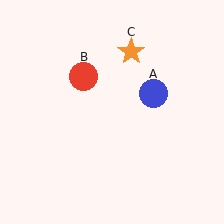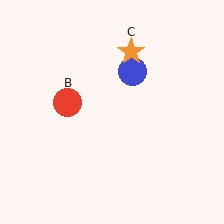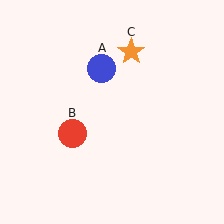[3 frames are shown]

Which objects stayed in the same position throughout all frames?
Orange star (object C) remained stationary.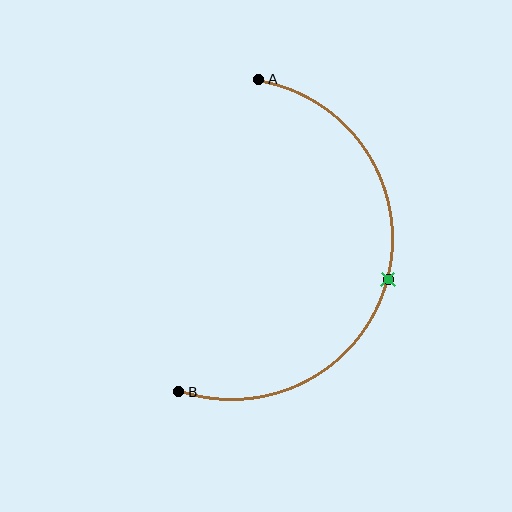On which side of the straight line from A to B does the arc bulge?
The arc bulges to the right of the straight line connecting A and B.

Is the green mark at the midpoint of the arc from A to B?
Yes. The green mark lies on the arc at equal arc-length from both A and B — it is the arc midpoint.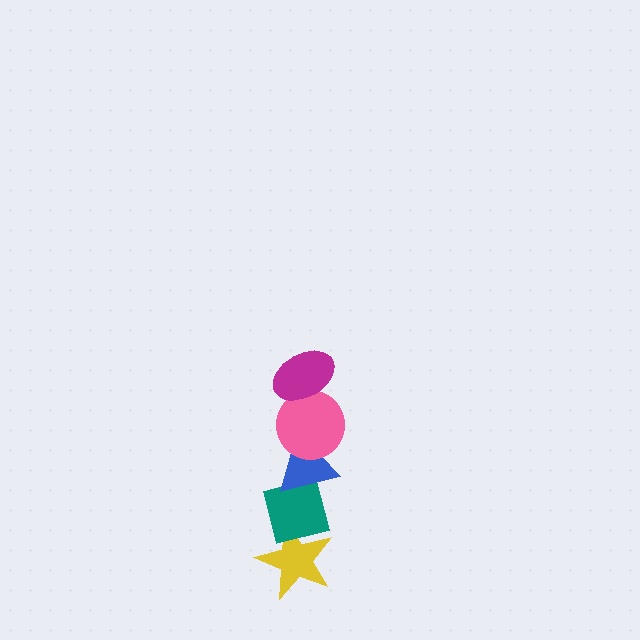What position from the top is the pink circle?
The pink circle is 2nd from the top.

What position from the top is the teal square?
The teal square is 4th from the top.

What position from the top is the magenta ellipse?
The magenta ellipse is 1st from the top.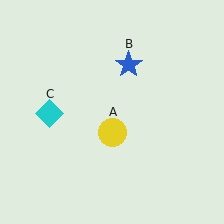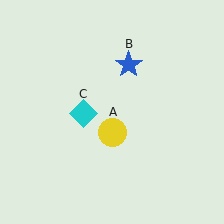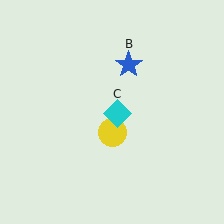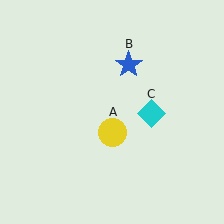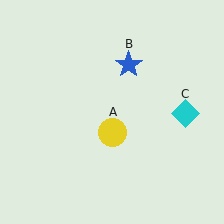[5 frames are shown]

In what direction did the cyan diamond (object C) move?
The cyan diamond (object C) moved right.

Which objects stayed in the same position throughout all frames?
Yellow circle (object A) and blue star (object B) remained stationary.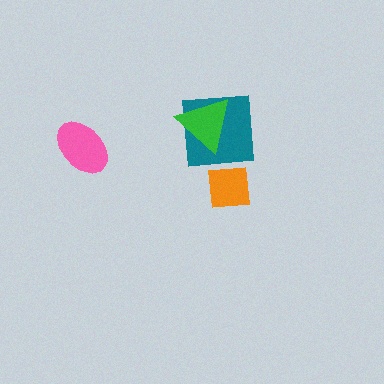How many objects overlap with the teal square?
1 object overlaps with the teal square.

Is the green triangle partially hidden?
No, no other shape covers it.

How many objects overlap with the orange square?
0 objects overlap with the orange square.